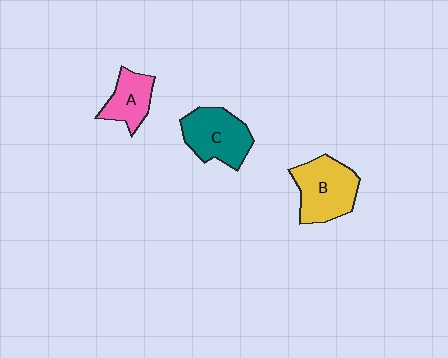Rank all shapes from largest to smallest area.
From largest to smallest: B (yellow), C (teal), A (pink).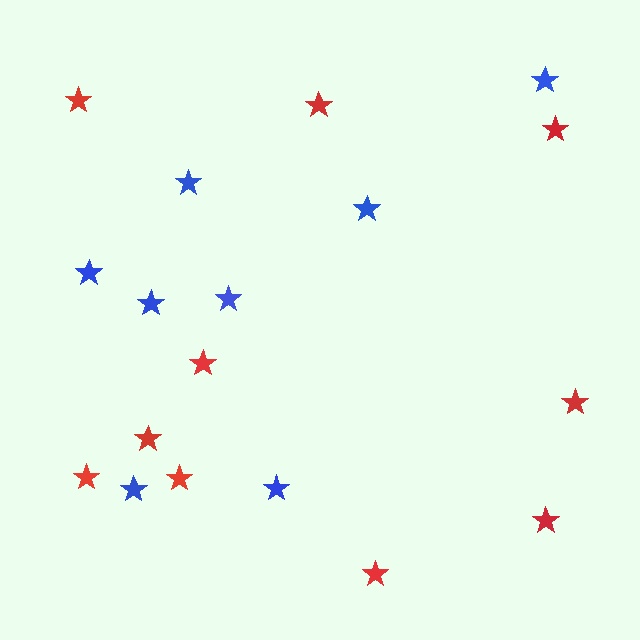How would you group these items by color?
There are 2 groups: one group of blue stars (8) and one group of red stars (10).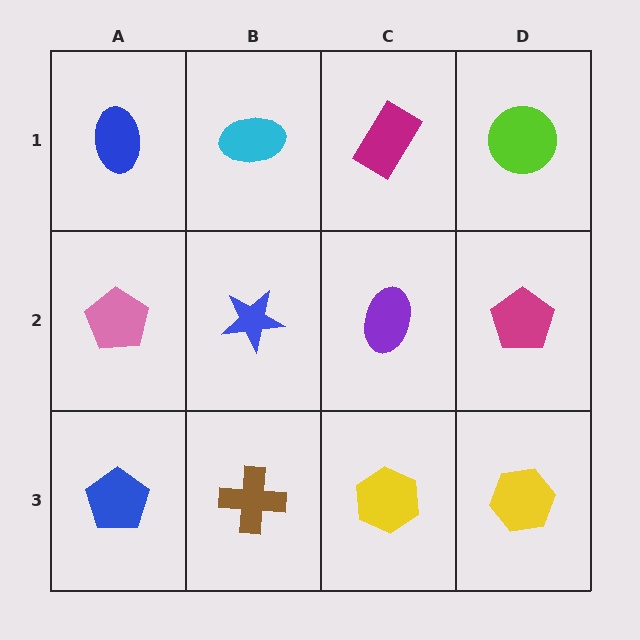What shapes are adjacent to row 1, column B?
A blue star (row 2, column B), a blue ellipse (row 1, column A), a magenta rectangle (row 1, column C).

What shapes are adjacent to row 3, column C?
A purple ellipse (row 2, column C), a brown cross (row 3, column B), a yellow hexagon (row 3, column D).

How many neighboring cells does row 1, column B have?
3.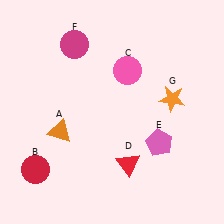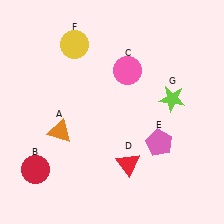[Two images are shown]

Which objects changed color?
F changed from magenta to yellow. G changed from orange to lime.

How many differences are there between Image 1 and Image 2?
There are 2 differences between the two images.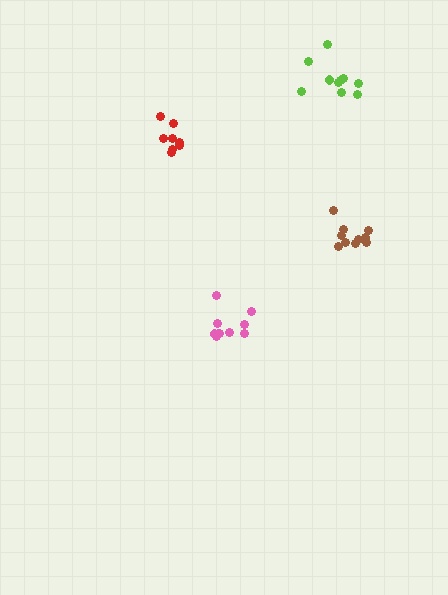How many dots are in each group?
Group 1: 8 dots, Group 2: 10 dots, Group 3: 10 dots, Group 4: 10 dots (38 total).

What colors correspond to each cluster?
The clusters are colored: red, brown, lime, pink.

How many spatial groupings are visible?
There are 4 spatial groupings.